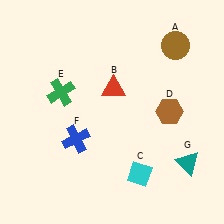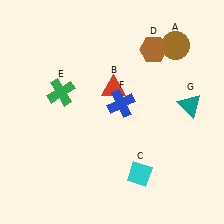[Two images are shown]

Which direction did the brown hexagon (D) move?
The brown hexagon (D) moved up.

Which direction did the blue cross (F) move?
The blue cross (F) moved right.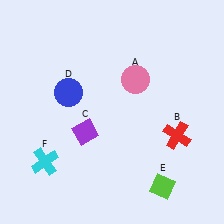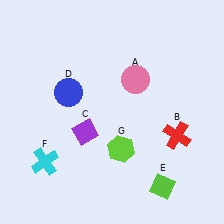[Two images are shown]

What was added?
A lime hexagon (G) was added in Image 2.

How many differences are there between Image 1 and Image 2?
There is 1 difference between the two images.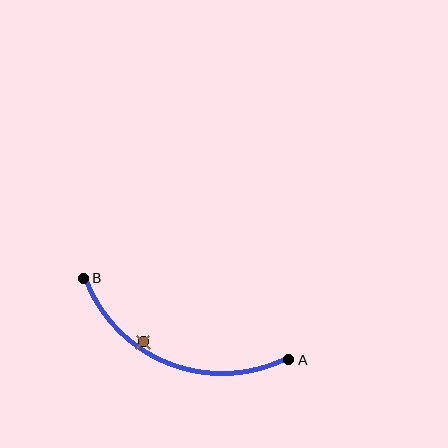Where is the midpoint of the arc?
The arc midpoint is the point on the curve farthest from the straight line joining A and B. It sits below that line.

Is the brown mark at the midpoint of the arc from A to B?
No — the brown mark does not lie on the arc at all. It sits slightly inside the curve.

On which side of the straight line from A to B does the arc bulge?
The arc bulges below the straight line connecting A and B.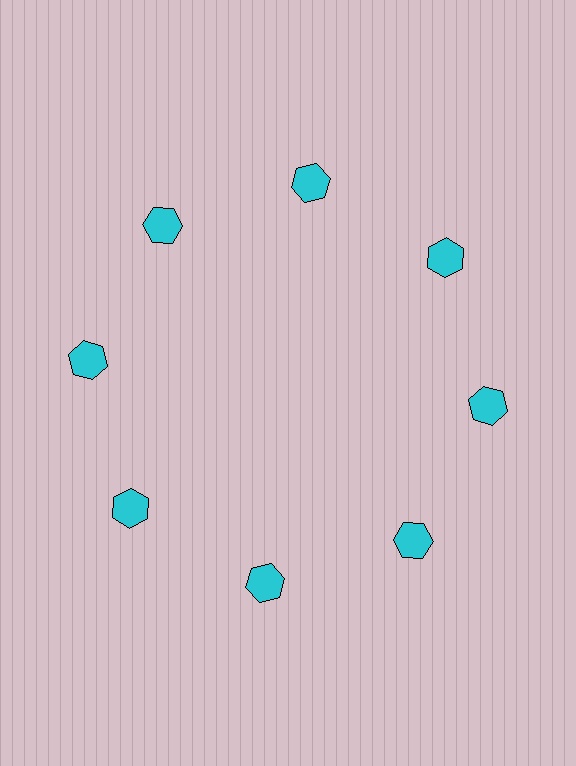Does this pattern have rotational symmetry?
Yes, this pattern has 8-fold rotational symmetry. It looks the same after rotating 45 degrees around the center.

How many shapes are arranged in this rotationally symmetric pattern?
There are 8 shapes, arranged in 8 groups of 1.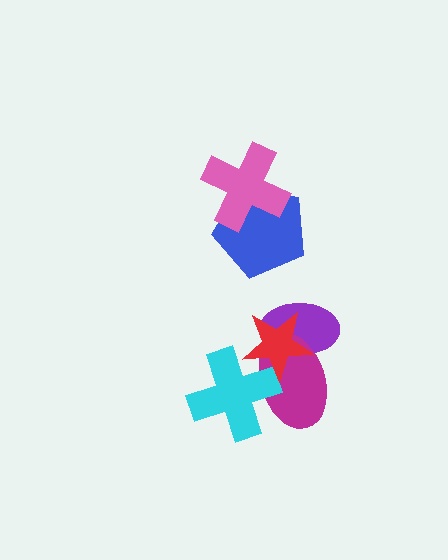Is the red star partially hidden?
No, no other shape covers it.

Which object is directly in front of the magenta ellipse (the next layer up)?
The cyan cross is directly in front of the magenta ellipse.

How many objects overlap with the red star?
3 objects overlap with the red star.